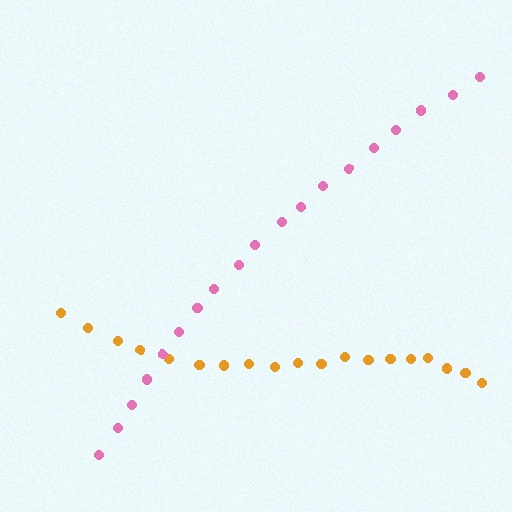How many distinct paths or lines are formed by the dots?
There are 2 distinct paths.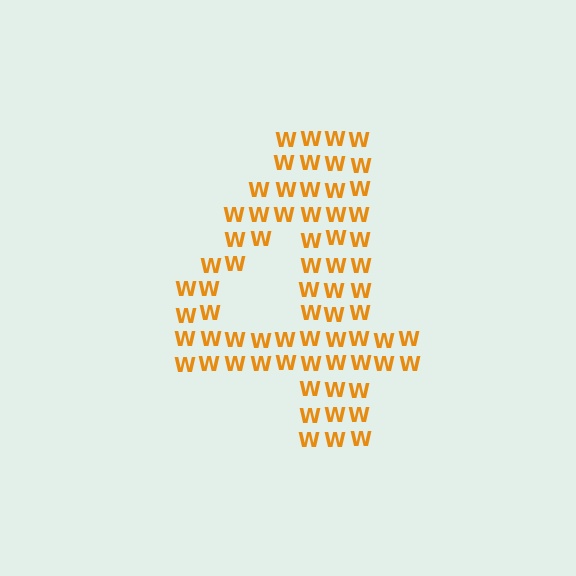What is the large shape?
The large shape is the digit 4.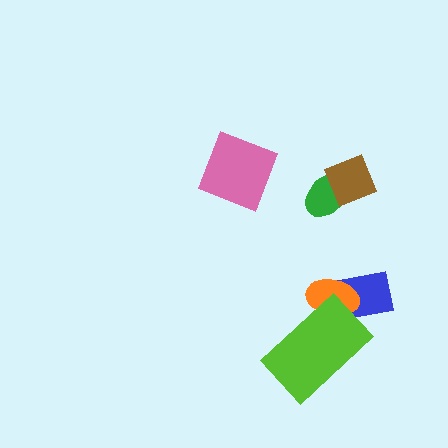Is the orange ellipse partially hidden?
Yes, it is partially covered by another shape.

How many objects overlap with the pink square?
0 objects overlap with the pink square.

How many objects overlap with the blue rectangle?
2 objects overlap with the blue rectangle.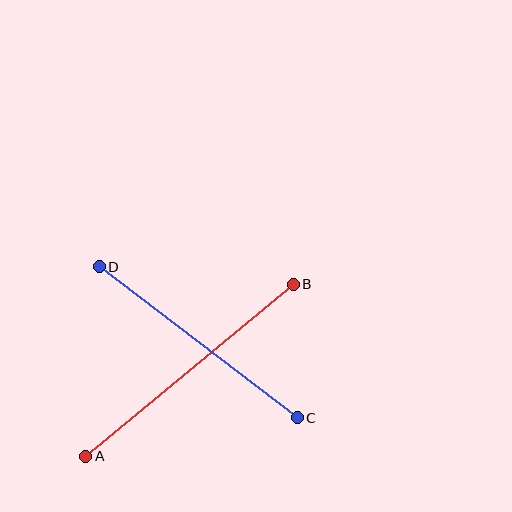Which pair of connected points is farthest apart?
Points A and B are farthest apart.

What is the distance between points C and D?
The distance is approximately 249 pixels.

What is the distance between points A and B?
The distance is approximately 269 pixels.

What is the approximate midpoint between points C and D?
The midpoint is at approximately (198, 342) pixels.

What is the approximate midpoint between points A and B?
The midpoint is at approximately (190, 370) pixels.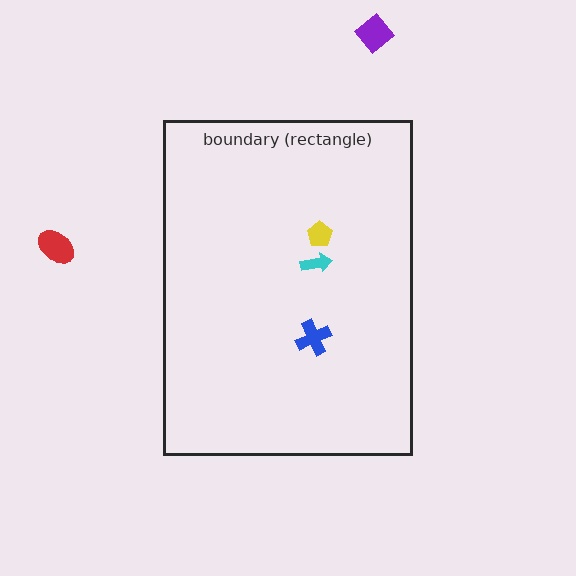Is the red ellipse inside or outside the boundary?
Outside.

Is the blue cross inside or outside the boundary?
Inside.